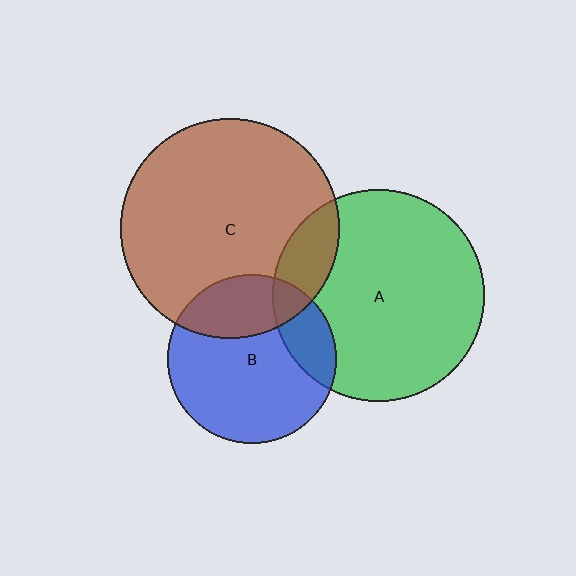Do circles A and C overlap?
Yes.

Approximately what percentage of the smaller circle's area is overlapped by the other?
Approximately 15%.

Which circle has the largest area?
Circle C (brown).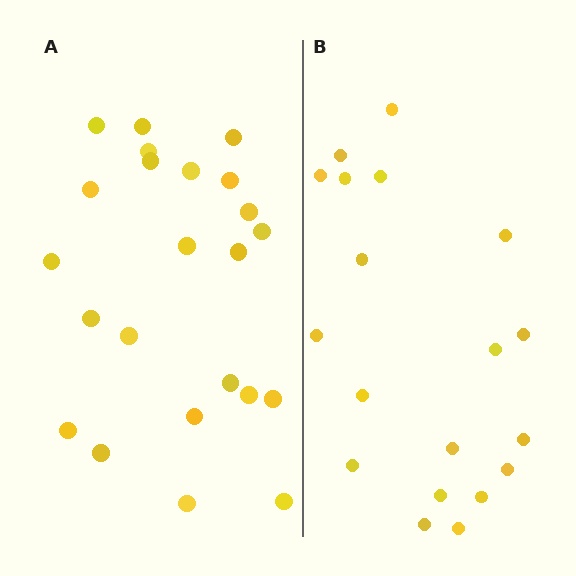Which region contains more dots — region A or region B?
Region A (the left region) has more dots.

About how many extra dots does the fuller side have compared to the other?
Region A has about 4 more dots than region B.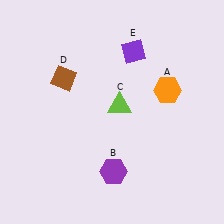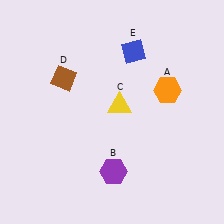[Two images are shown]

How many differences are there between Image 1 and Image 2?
There are 2 differences between the two images.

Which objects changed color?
C changed from lime to yellow. E changed from purple to blue.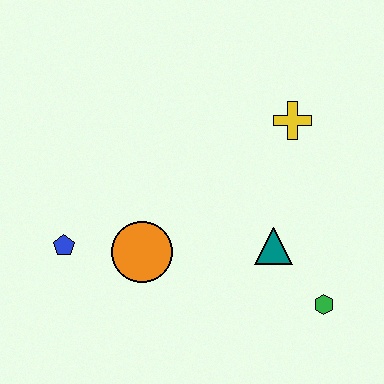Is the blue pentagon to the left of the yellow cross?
Yes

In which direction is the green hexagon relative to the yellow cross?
The green hexagon is below the yellow cross.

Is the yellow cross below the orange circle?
No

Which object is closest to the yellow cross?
The teal triangle is closest to the yellow cross.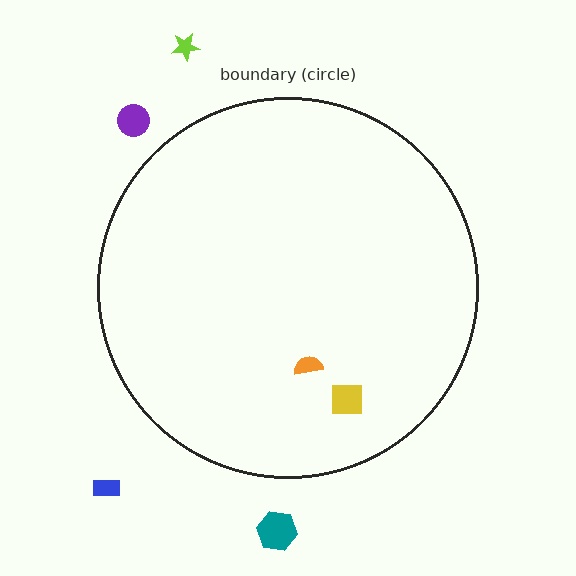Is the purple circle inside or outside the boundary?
Outside.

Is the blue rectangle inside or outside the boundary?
Outside.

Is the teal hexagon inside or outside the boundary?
Outside.